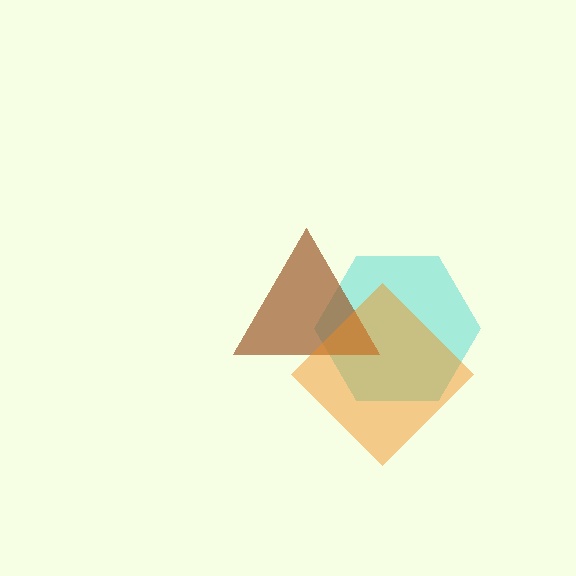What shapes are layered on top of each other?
The layered shapes are: a cyan hexagon, a brown triangle, an orange diamond.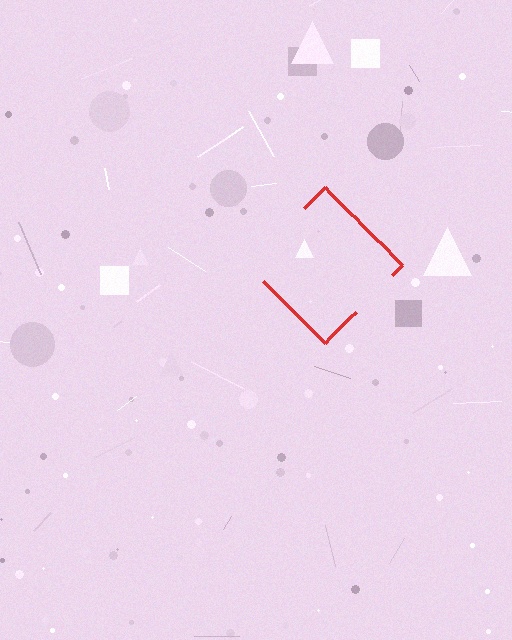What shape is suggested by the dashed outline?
The dashed outline suggests a diamond.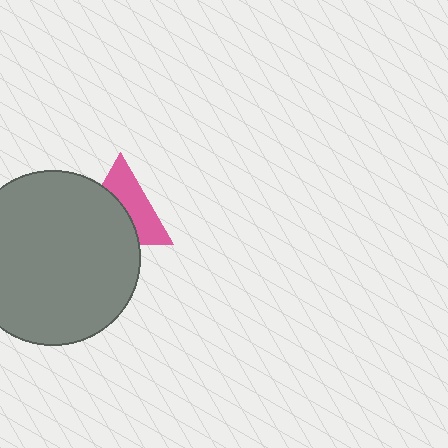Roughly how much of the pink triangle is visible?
About half of it is visible (roughly 49%).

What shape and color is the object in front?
The object in front is a gray circle.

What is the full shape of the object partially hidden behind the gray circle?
The partially hidden object is a pink triangle.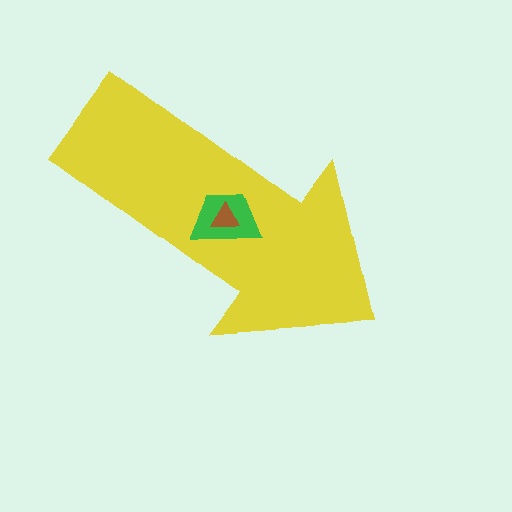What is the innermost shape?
The brown triangle.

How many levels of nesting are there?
3.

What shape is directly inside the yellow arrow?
The green trapezoid.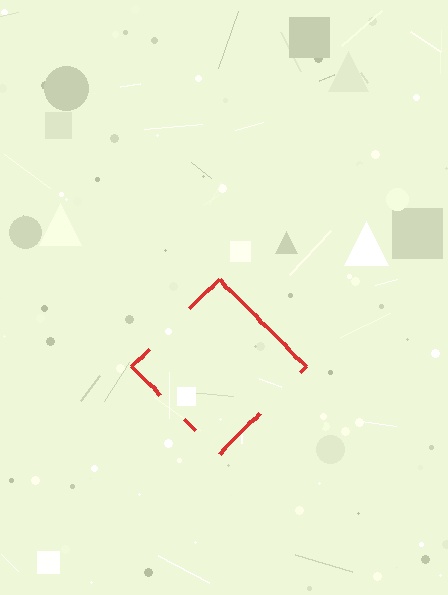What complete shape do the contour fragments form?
The contour fragments form a diamond.